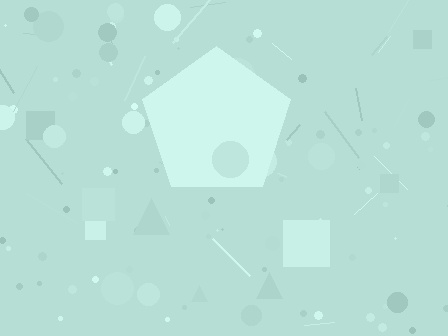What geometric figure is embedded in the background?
A pentagon is embedded in the background.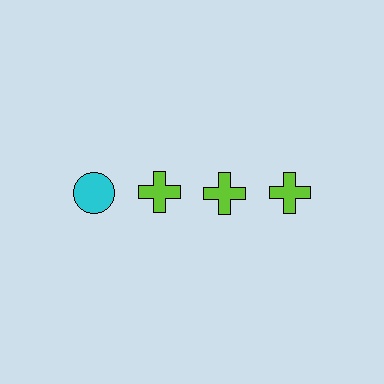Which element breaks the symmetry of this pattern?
The cyan circle in the top row, leftmost column breaks the symmetry. All other shapes are lime crosses.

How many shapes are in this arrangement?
There are 4 shapes arranged in a grid pattern.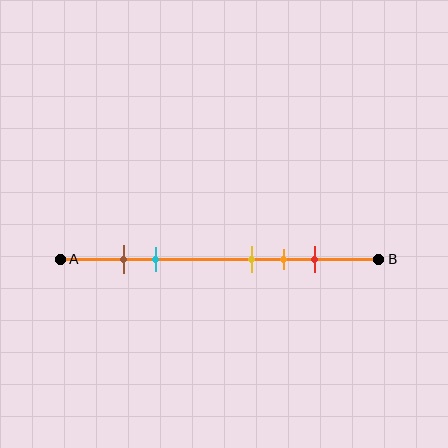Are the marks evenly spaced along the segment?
No, the marks are not evenly spaced.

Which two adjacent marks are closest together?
The brown and cyan marks are the closest adjacent pair.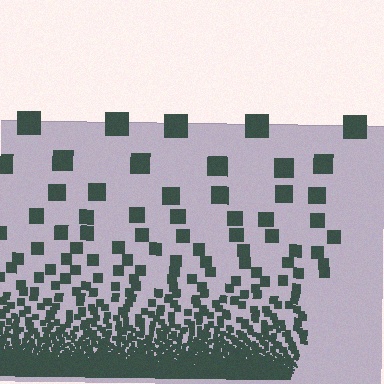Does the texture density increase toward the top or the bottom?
Density increases toward the bottom.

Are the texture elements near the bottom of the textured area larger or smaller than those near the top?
Smaller. The gradient is inverted — elements near the bottom are smaller and denser.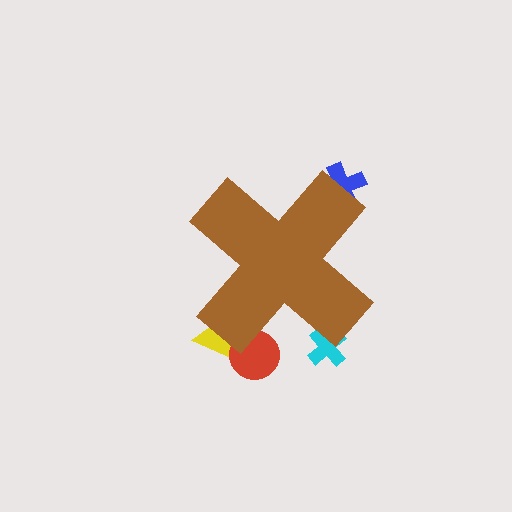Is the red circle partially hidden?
Yes, the red circle is partially hidden behind the brown cross.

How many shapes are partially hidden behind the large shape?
4 shapes are partially hidden.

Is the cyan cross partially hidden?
Yes, the cyan cross is partially hidden behind the brown cross.